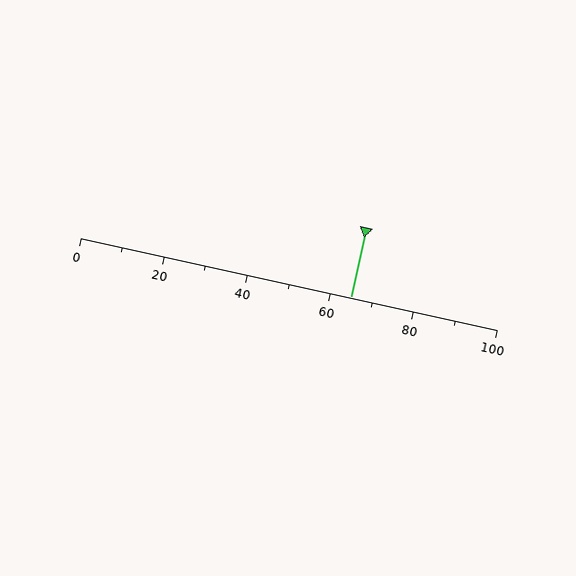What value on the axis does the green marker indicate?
The marker indicates approximately 65.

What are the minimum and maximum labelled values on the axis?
The axis runs from 0 to 100.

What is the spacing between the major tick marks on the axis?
The major ticks are spaced 20 apart.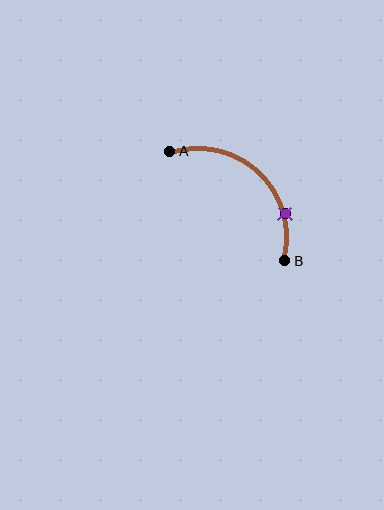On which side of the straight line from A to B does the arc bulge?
The arc bulges above and to the right of the straight line connecting A and B.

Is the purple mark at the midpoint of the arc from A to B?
No. The purple mark lies on the arc but is closer to endpoint B. The arc midpoint would be at the point on the curve equidistant along the arc from both A and B.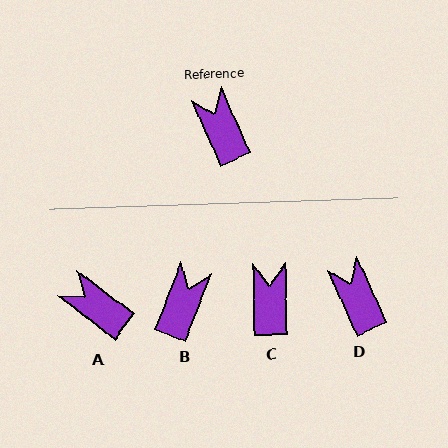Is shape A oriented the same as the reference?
No, it is off by about 28 degrees.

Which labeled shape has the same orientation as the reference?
D.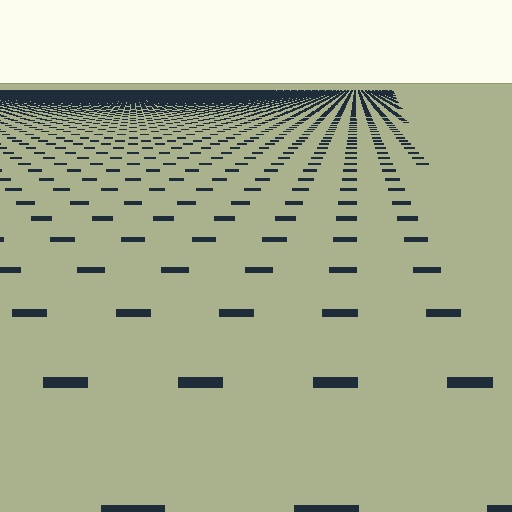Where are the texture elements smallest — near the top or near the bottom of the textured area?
Near the top.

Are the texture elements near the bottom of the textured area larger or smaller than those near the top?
Larger. Near the bottom, elements are closer to the viewer and appear at a bigger on-screen size.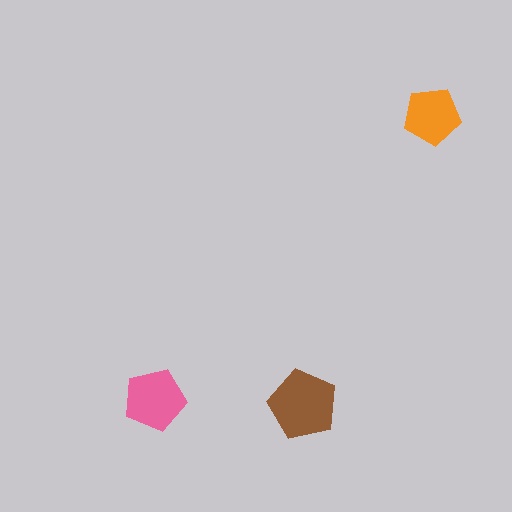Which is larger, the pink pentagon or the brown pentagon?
The brown one.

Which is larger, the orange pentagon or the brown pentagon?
The brown one.